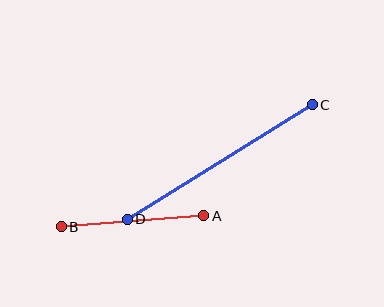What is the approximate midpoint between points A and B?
The midpoint is at approximately (132, 221) pixels.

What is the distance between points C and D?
The distance is approximately 217 pixels.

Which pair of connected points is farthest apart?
Points C and D are farthest apart.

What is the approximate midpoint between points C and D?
The midpoint is at approximately (220, 162) pixels.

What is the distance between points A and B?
The distance is approximately 143 pixels.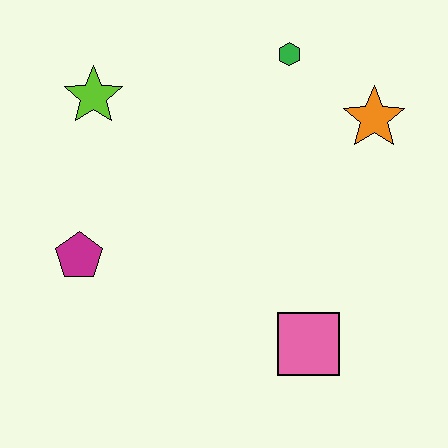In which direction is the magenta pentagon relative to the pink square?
The magenta pentagon is to the left of the pink square.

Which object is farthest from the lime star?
The pink square is farthest from the lime star.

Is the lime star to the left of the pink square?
Yes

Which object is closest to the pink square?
The orange star is closest to the pink square.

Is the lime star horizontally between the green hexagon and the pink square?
No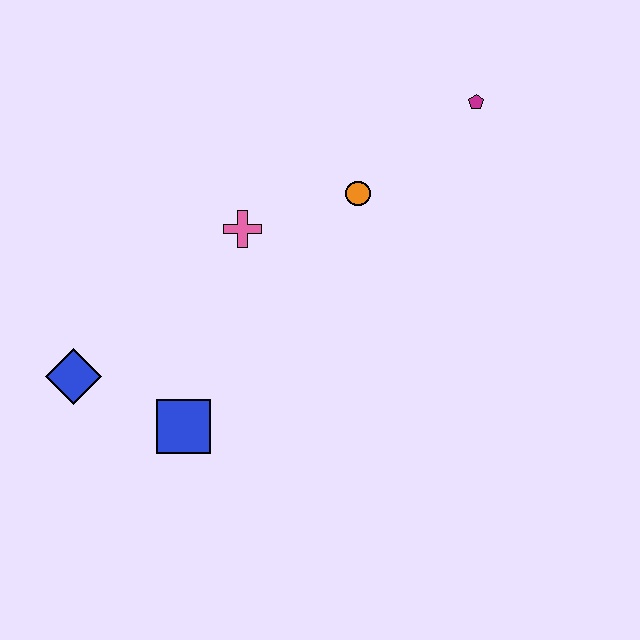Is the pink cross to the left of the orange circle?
Yes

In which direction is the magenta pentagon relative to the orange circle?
The magenta pentagon is to the right of the orange circle.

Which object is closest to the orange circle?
The pink cross is closest to the orange circle.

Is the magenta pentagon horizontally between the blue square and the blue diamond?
No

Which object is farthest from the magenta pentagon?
The blue diamond is farthest from the magenta pentagon.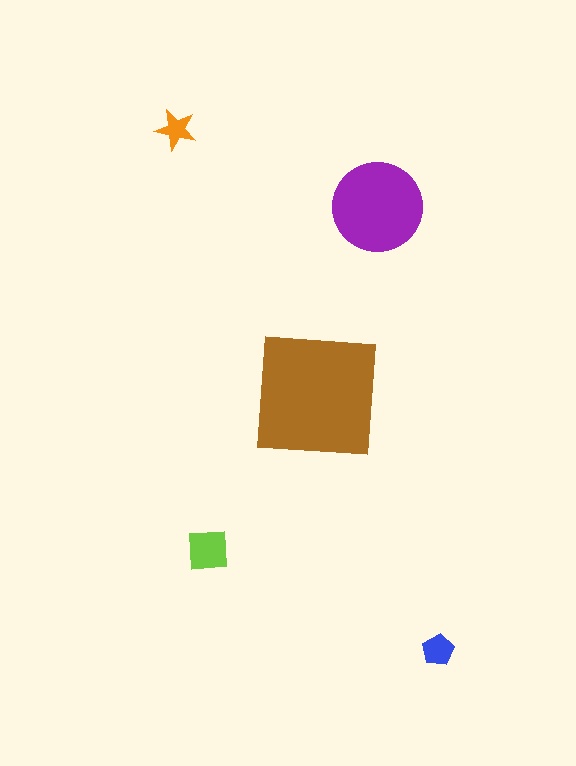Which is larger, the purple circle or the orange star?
The purple circle.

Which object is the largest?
The brown square.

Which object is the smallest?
The orange star.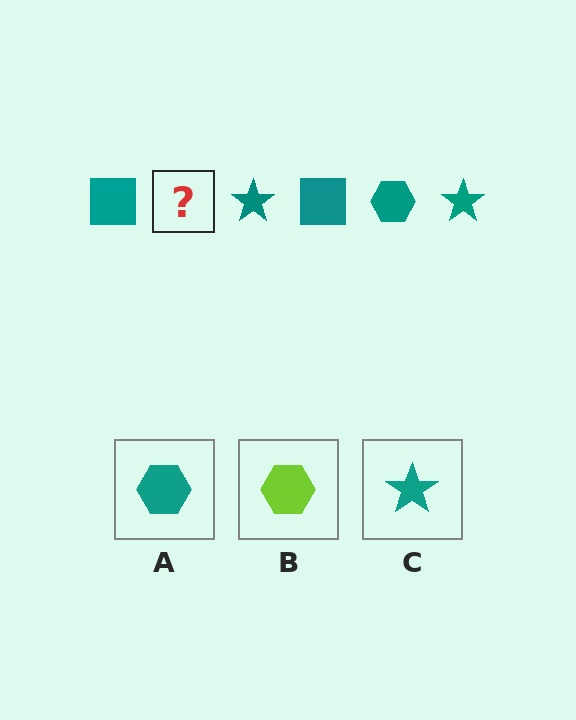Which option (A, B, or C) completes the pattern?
A.